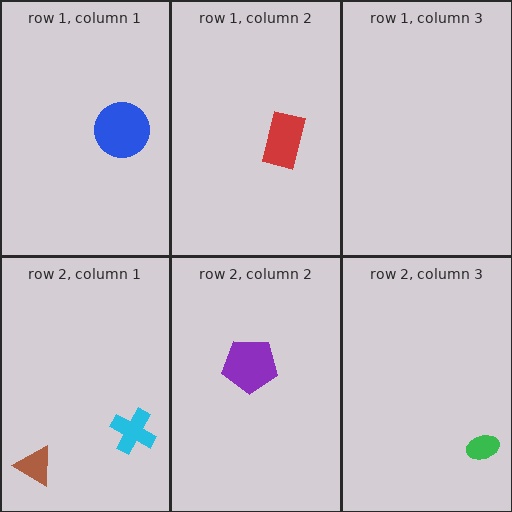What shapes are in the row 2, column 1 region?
The brown triangle, the cyan cross.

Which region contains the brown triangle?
The row 2, column 1 region.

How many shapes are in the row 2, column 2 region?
1.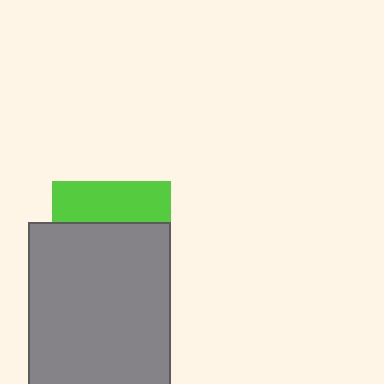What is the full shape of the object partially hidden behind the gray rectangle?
The partially hidden object is a lime square.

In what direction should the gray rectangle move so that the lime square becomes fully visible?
The gray rectangle should move down. That is the shortest direction to clear the overlap and leave the lime square fully visible.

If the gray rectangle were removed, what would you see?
You would see the complete lime square.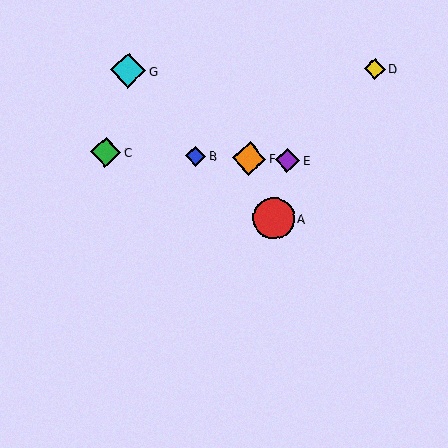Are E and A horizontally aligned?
No, E is at y≈160 and A is at y≈218.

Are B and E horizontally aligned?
Yes, both are at y≈156.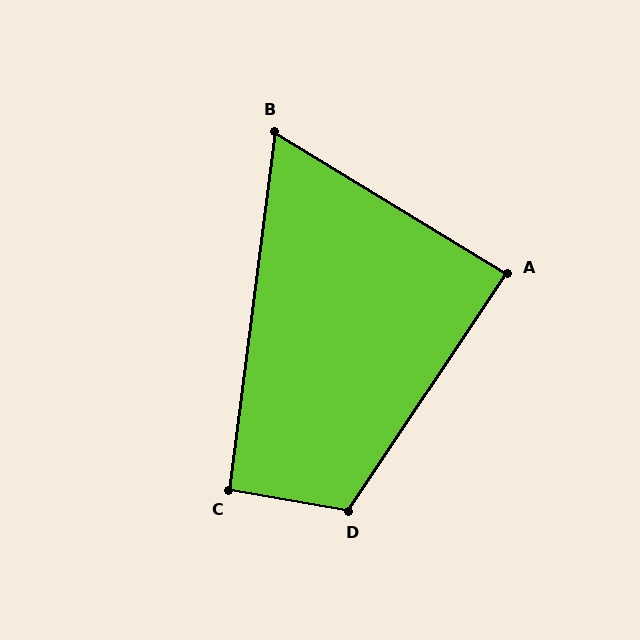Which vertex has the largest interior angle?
D, at approximately 114 degrees.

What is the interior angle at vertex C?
Approximately 93 degrees (approximately right).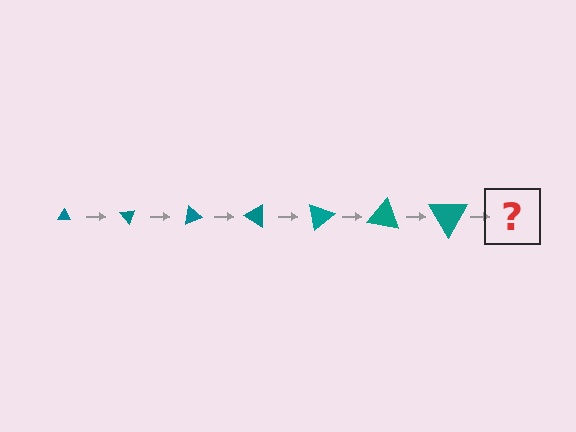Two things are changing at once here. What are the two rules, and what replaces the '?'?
The two rules are that the triangle grows larger each step and it rotates 50 degrees each step. The '?' should be a triangle, larger than the previous one and rotated 350 degrees from the start.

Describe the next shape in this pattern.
It should be a triangle, larger than the previous one and rotated 350 degrees from the start.